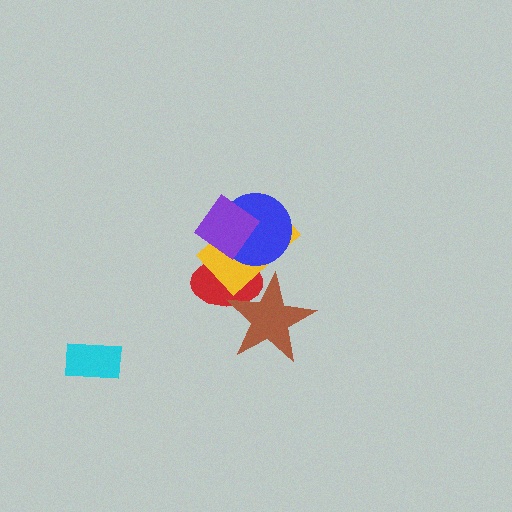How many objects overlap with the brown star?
2 objects overlap with the brown star.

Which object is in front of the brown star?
The yellow rectangle is in front of the brown star.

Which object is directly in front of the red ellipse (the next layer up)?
The brown star is directly in front of the red ellipse.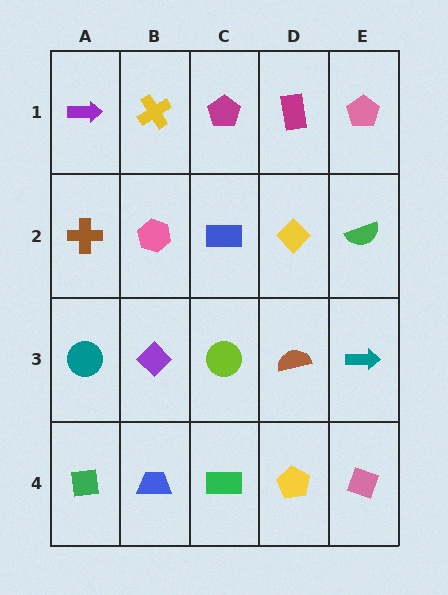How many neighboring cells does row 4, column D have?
3.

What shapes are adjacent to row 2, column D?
A magenta rectangle (row 1, column D), a brown semicircle (row 3, column D), a blue rectangle (row 2, column C), a green semicircle (row 2, column E).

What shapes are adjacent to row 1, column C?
A blue rectangle (row 2, column C), a yellow cross (row 1, column B), a magenta rectangle (row 1, column D).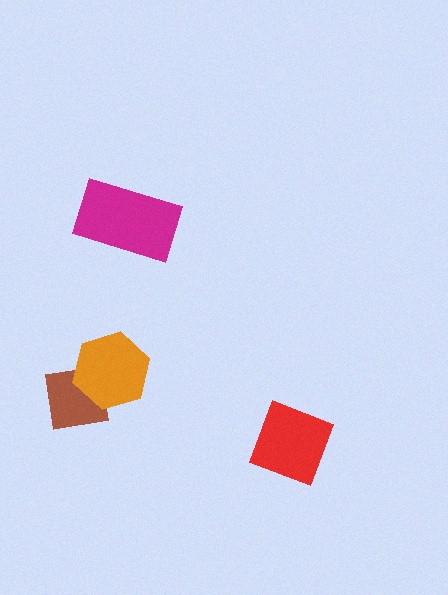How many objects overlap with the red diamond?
0 objects overlap with the red diamond.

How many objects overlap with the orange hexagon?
1 object overlaps with the orange hexagon.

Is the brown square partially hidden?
Yes, it is partially covered by another shape.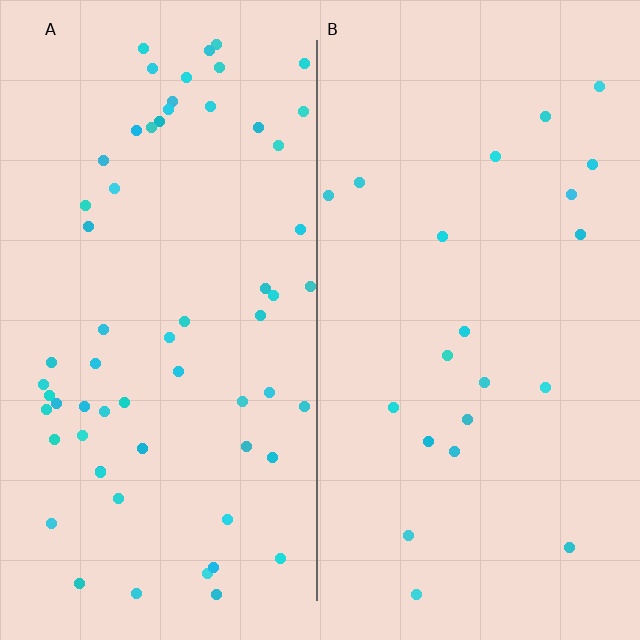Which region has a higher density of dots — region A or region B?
A (the left).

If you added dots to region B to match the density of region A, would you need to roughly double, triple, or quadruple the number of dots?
Approximately triple.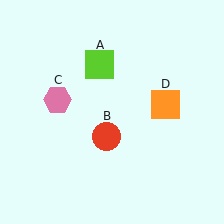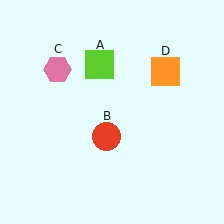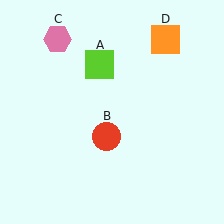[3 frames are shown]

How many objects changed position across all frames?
2 objects changed position: pink hexagon (object C), orange square (object D).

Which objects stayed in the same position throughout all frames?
Lime square (object A) and red circle (object B) remained stationary.